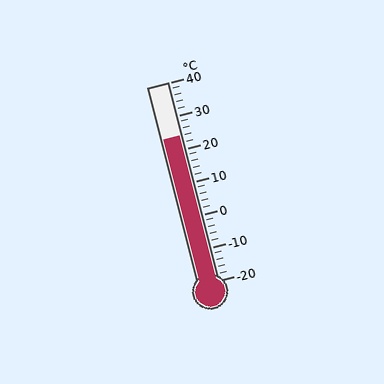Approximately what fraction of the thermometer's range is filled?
The thermometer is filled to approximately 75% of its range.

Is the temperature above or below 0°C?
The temperature is above 0°C.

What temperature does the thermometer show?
The thermometer shows approximately 24°C.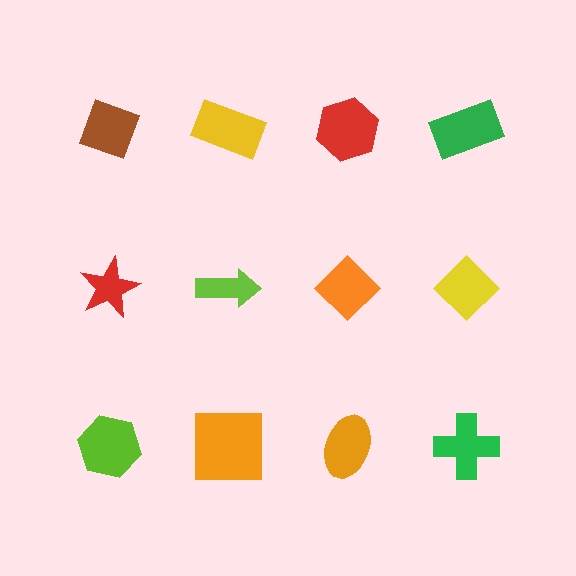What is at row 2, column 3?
An orange diamond.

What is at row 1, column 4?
A green rectangle.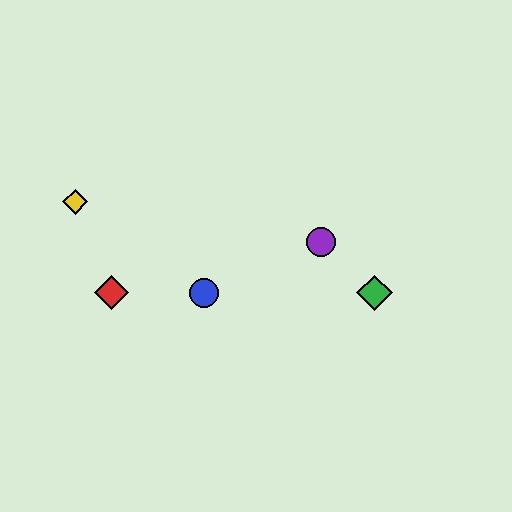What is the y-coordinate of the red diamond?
The red diamond is at y≈293.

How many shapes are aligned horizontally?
3 shapes (the red diamond, the blue circle, the green diamond) are aligned horizontally.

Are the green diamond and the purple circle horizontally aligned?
No, the green diamond is at y≈293 and the purple circle is at y≈242.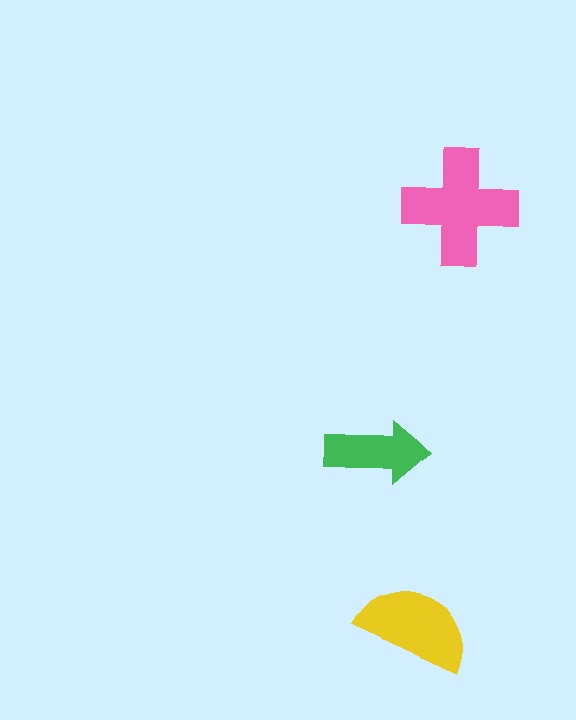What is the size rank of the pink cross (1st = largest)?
1st.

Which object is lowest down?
The yellow semicircle is bottommost.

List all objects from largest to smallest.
The pink cross, the yellow semicircle, the green arrow.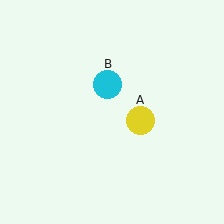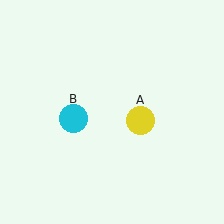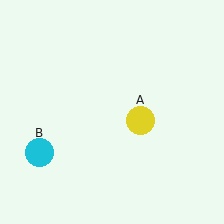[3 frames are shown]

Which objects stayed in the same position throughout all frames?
Yellow circle (object A) remained stationary.